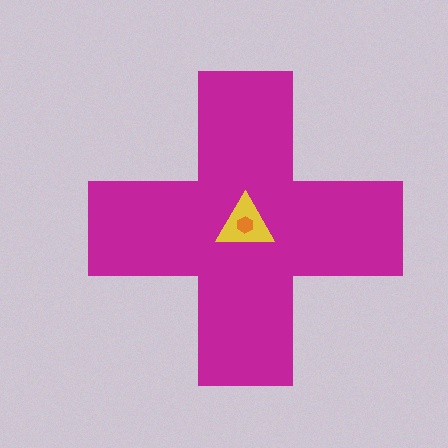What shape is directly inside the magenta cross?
The yellow triangle.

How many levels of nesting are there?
3.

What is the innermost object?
The orange hexagon.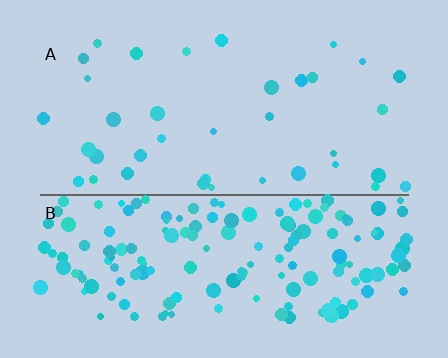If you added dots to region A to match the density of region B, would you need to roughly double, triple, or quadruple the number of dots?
Approximately quadruple.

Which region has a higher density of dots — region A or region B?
B (the bottom).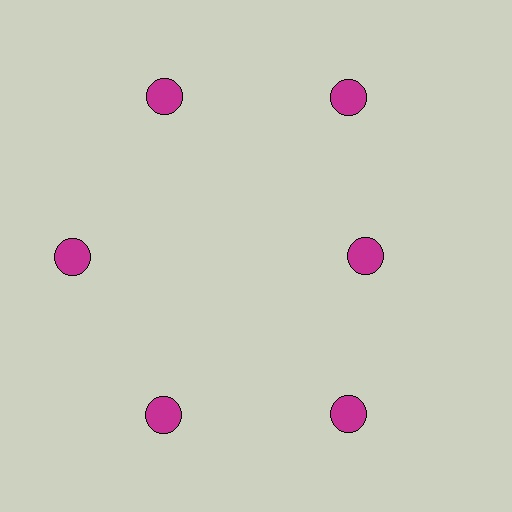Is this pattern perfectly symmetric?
No. The 6 magenta circles are arranged in a ring, but one element near the 3 o'clock position is pulled inward toward the center, breaking the 6-fold rotational symmetry.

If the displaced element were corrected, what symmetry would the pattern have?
It would have 6-fold rotational symmetry — the pattern would map onto itself every 60 degrees.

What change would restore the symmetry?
The symmetry would be restored by moving it outward, back onto the ring so that all 6 circles sit at equal angles and equal distance from the center.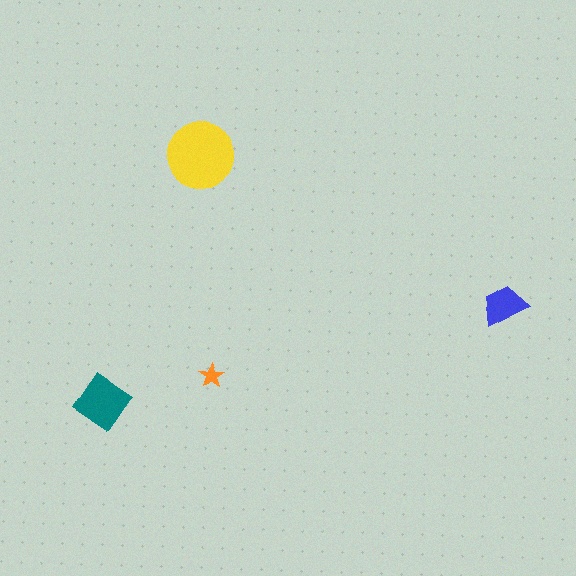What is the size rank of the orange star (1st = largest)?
4th.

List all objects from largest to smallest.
The yellow circle, the teal diamond, the blue trapezoid, the orange star.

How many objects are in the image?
There are 4 objects in the image.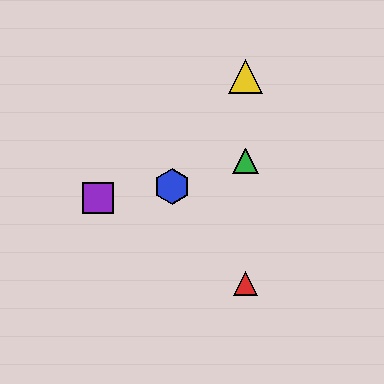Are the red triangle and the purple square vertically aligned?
No, the red triangle is at x≈245 and the purple square is at x≈98.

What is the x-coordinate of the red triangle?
The red triangle is at x≈245.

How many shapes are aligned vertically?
3 shapes (the red triangle, the green triangle, the yellow triangle) are aligned vertically.